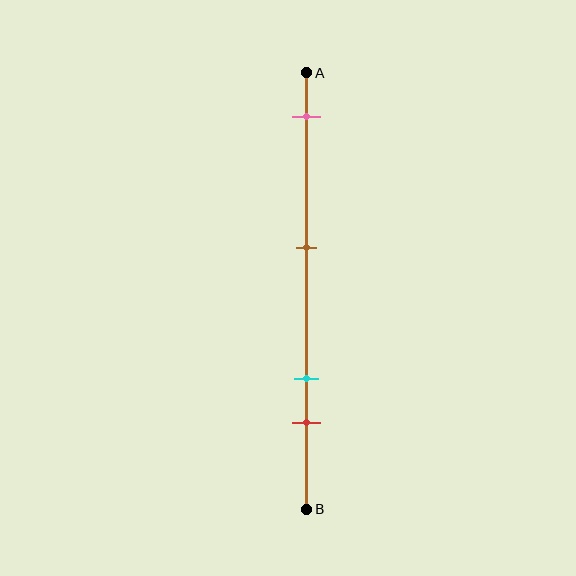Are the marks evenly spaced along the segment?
No, the marks are not evenly spaced.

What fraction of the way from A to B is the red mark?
The red mark is approximately 80% (0.8) of the way from A to B.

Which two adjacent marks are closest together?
The cyan and red marks are the closest adjacent pair.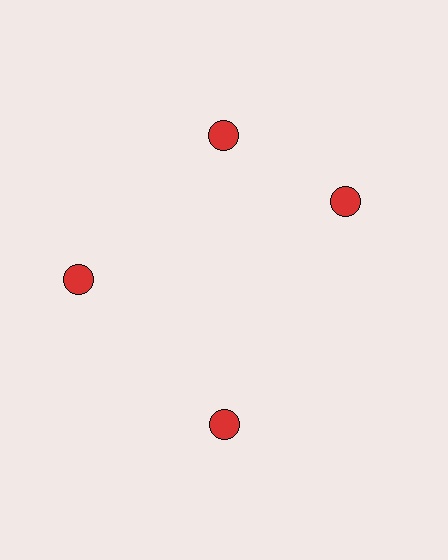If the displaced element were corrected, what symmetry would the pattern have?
It would have 4-fold rotational symmetry — the pattern would map onto itself every 90 degrees.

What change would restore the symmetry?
The symmetry would be restored by rotating it back into even spacing with its neighbors so that all 4 circles sit at equal angles and equal distance from the center.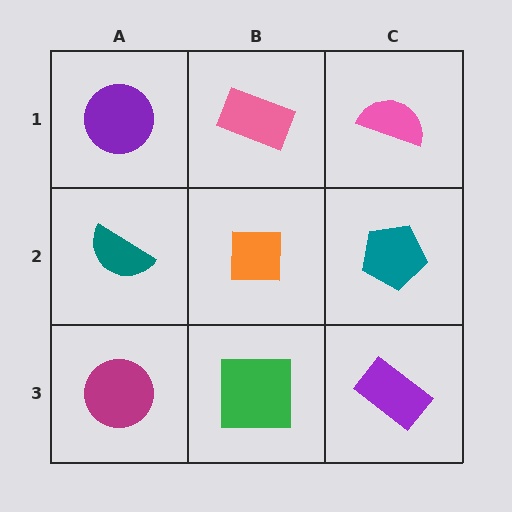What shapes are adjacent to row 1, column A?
A teal semicircle (row 2, column A), a pink rectangle (row 1, column B).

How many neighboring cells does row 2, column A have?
3.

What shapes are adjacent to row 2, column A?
A purple circle (row 1, column A), a magenta circle (row 3, column A), an orange square (row 2, column B).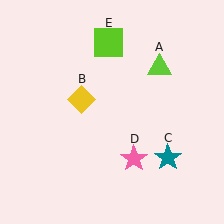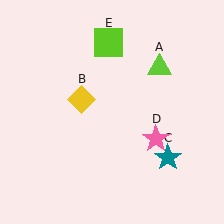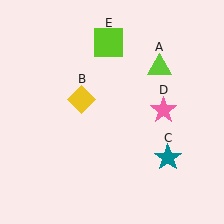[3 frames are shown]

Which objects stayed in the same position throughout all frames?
Lime triangle (object A) and yellow diamond (object B) and teal star (object C) and lime square (object E) remained stationary.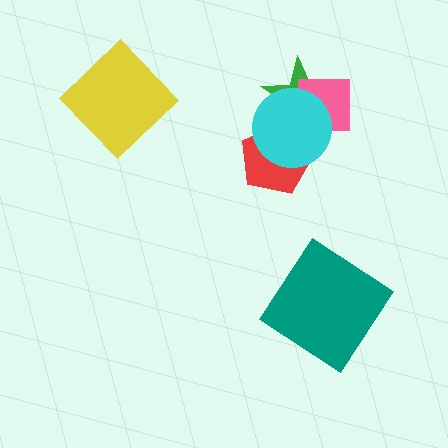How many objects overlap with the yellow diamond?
0 objects overlap with the yellow diamond.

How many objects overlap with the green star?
3 objects overlap with the green star.